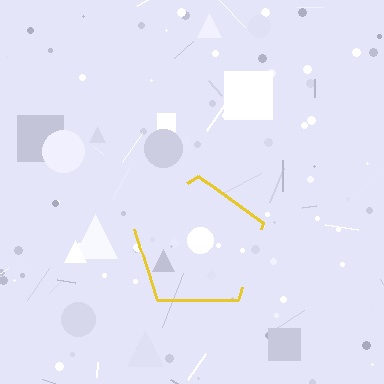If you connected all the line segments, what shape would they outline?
They would outline a pentagon.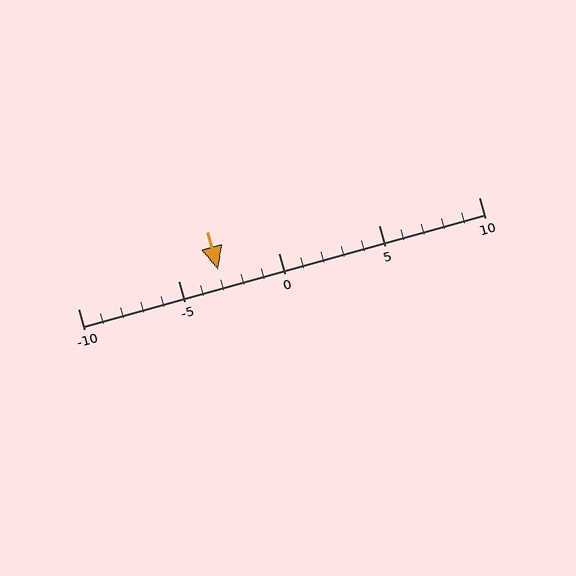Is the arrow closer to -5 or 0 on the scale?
The arrow is closer to -5.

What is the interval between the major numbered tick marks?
The major tick marks are spaced 5 units apart.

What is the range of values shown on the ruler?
The ruler shows values from -10 to 10.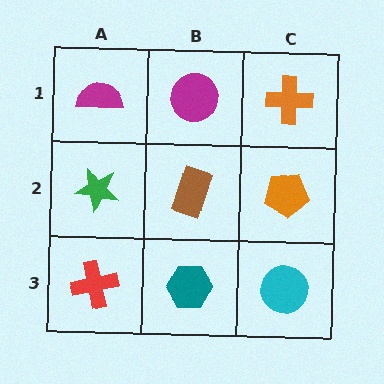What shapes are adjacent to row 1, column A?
A green star (row 2, column A), a magenta circle (row 1, column B).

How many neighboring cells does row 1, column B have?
3.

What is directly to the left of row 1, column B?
A magenta semicircle.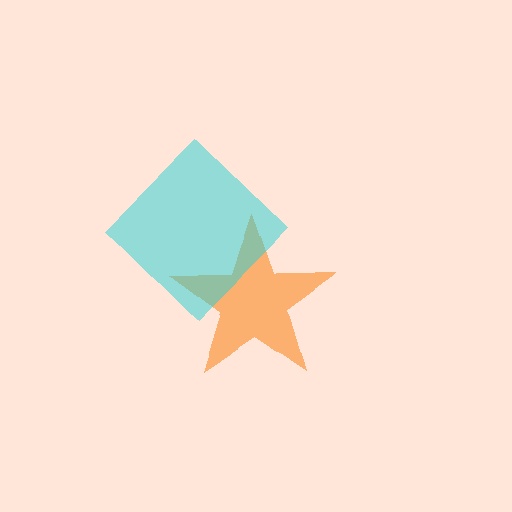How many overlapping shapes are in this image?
There are 2 overlapping shapes in the image.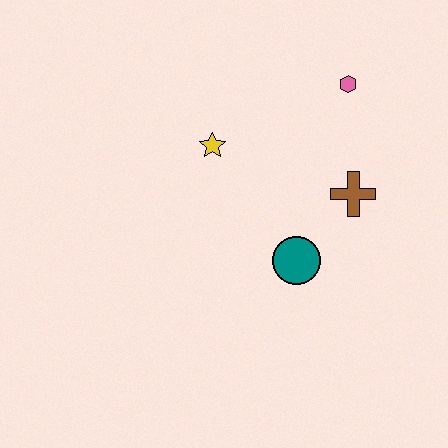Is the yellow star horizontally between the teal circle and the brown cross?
No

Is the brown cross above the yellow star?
No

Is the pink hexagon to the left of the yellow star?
No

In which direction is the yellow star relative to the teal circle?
The yellow star is above the teal circle.